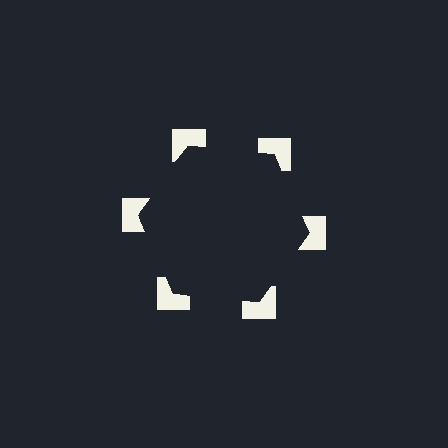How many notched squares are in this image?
There are 6 — one at each vertex of the illusory hexagon.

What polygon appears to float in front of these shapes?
An illusory hexagon — its edges are inferred from the aligned wedge cuts in the notched squares, not physically drawn.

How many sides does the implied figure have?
6 sides.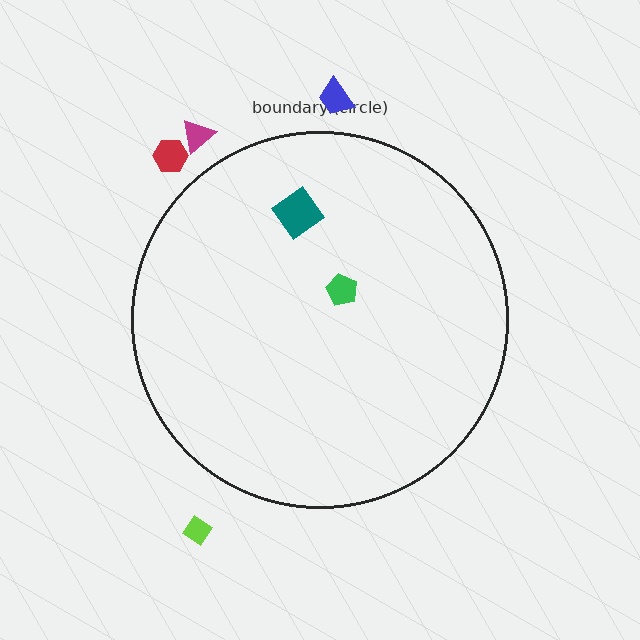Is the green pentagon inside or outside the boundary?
Inside.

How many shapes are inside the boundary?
2 inside, 4 outside.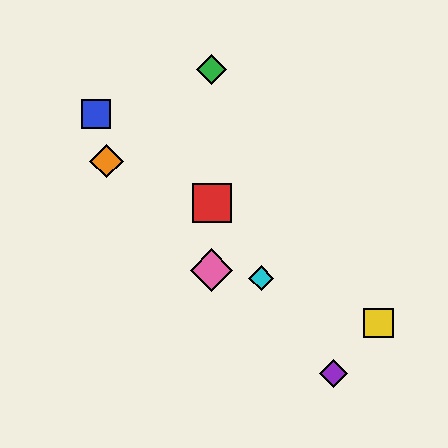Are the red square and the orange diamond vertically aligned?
No, the red square is at x≈212 and the orange diamond is at x≈107.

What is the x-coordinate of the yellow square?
The yellow square is at x≈379.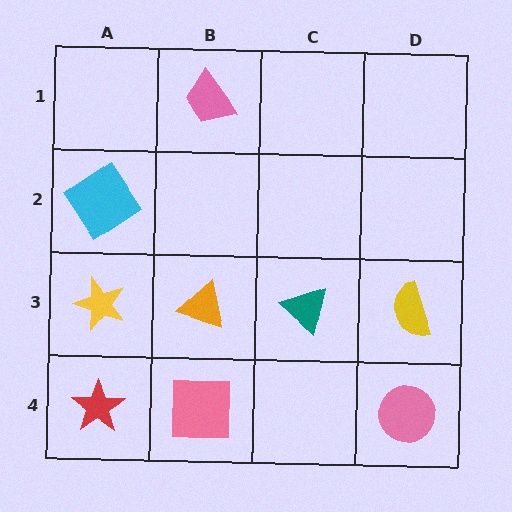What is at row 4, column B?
A pink square.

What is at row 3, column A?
A yellow star.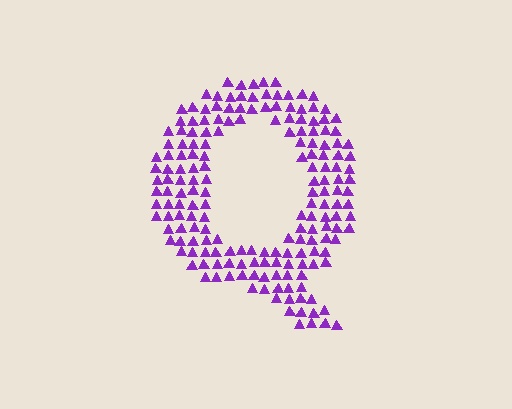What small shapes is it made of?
It is made of small triangles.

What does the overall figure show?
The overall figure shows the letter Q.